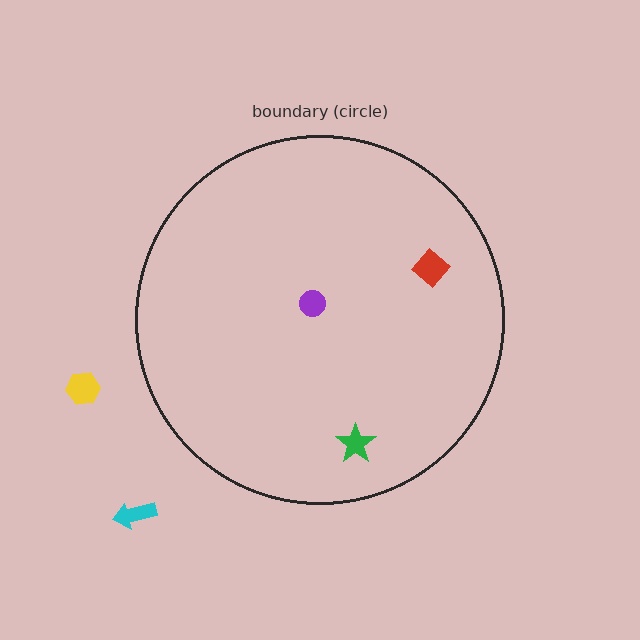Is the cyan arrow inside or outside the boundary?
Outside.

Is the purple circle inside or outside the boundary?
Inside.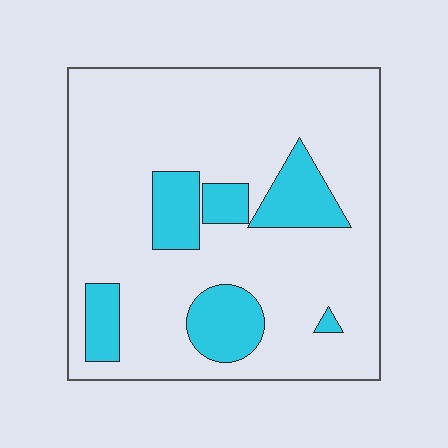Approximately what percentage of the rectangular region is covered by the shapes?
Approximately 20%.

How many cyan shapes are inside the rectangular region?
6.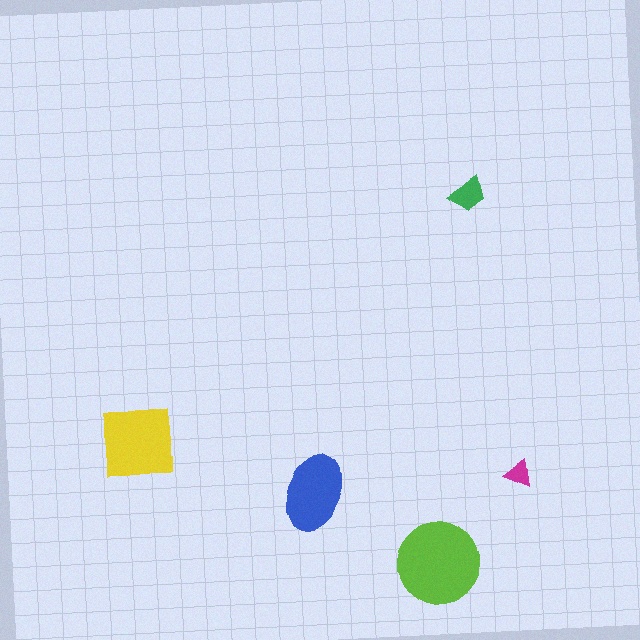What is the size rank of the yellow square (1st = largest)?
2nd.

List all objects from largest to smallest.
The lime circle, the yellow square, the blue ellipse, the green trapezoid, the magenta triangle.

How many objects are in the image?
There are 5 objects in the image.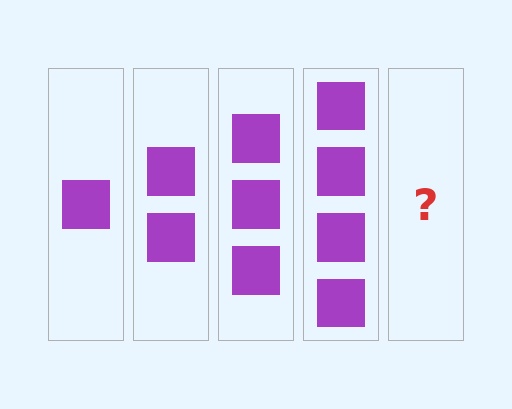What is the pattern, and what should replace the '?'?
The pattern is that each step adds one more square. The '?' should be 5 squares.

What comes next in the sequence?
The next element should be 5 squares.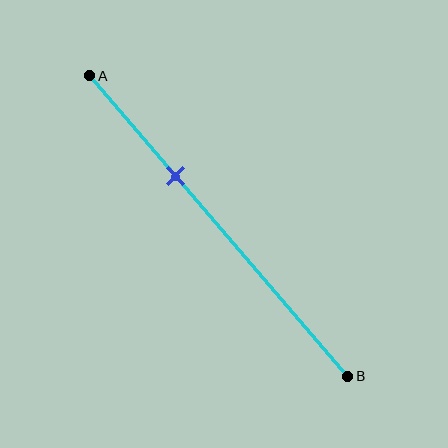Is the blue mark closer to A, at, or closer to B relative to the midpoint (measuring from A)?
The blue mark is closer to point A than the midpoint of segment AB.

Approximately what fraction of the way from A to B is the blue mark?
The blue mark is approximately 35% of the way from A to B.